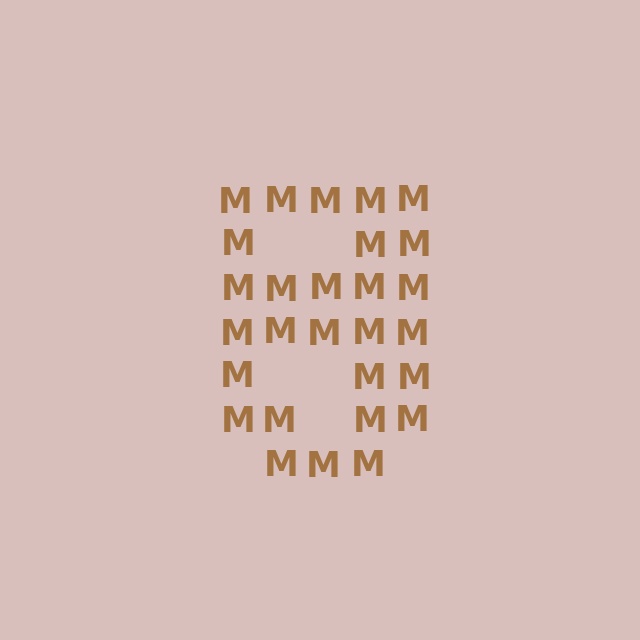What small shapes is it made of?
It is made of small letter M's.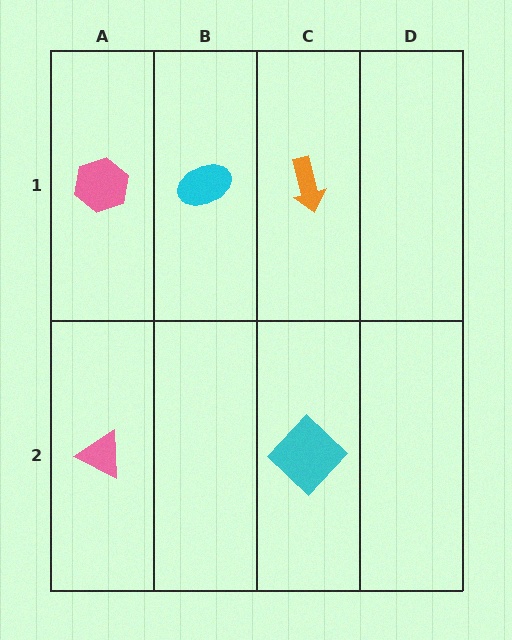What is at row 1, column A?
A pink hexagon.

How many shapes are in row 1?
3 shapes.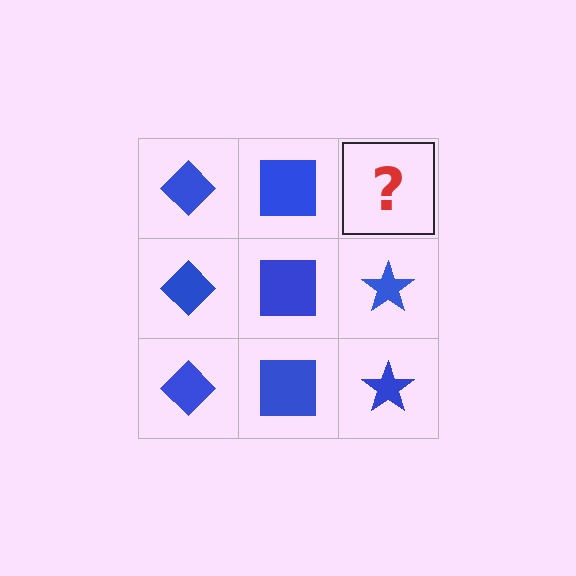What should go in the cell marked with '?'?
The missing cell should contain a blue star.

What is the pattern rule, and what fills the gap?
The rule is that each column has a consistent shape. The gap should be filled with a blue star.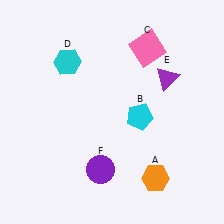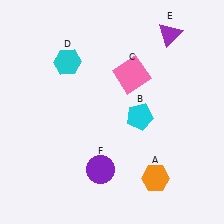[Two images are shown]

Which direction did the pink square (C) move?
The pink square (C) moved down.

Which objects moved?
The objects that moved are: the pink square (C), the purple triangle (E).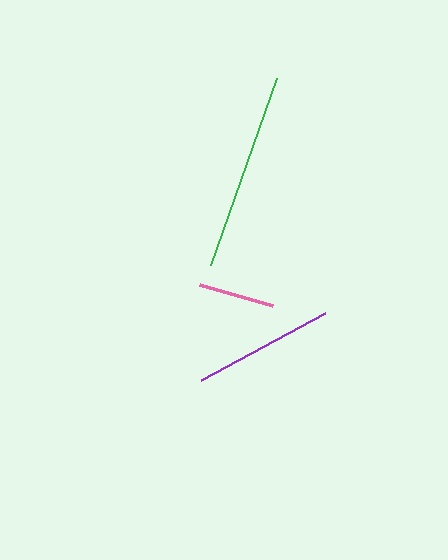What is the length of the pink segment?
The pink segment is approximately 77 pixels long.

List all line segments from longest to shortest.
From longest to shortest: green, purple, pink.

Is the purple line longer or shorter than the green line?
The green line is longer than the purple line.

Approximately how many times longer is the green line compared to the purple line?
The green line is approximately 1.4 times the length of the purple line.